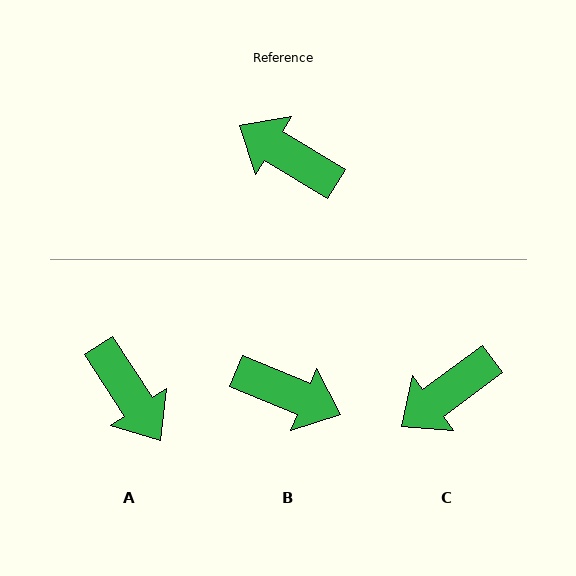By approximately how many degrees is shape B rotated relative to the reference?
Approximately 172 degrees clockwise.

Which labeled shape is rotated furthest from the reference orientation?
B, about 172 degrees away.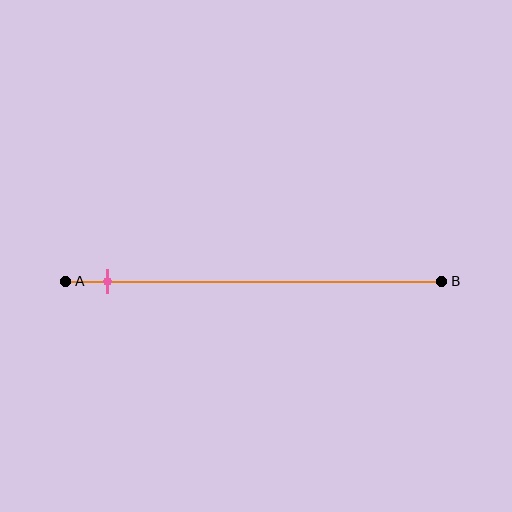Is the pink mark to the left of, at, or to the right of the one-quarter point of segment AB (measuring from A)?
The pink mark is to the left of the one-quarter point of segment AB.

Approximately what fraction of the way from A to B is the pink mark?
The pink mark is approximately 10% of the way from A to B.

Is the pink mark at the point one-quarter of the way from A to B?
No, the mark is at about 10% from A, not at the 25% one-quarter point.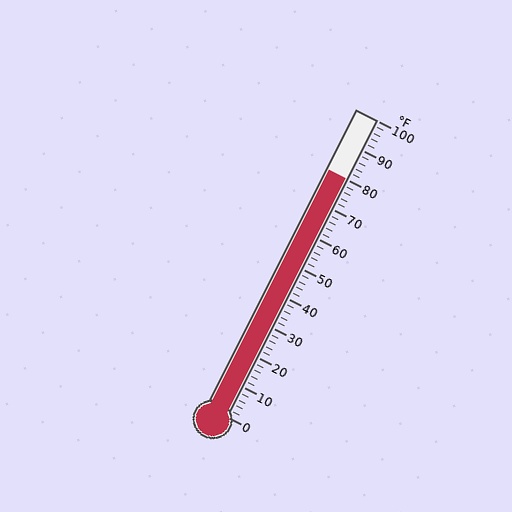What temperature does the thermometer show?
The thermometer shows approximately 80°F.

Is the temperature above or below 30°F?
The temperature is above 30°F.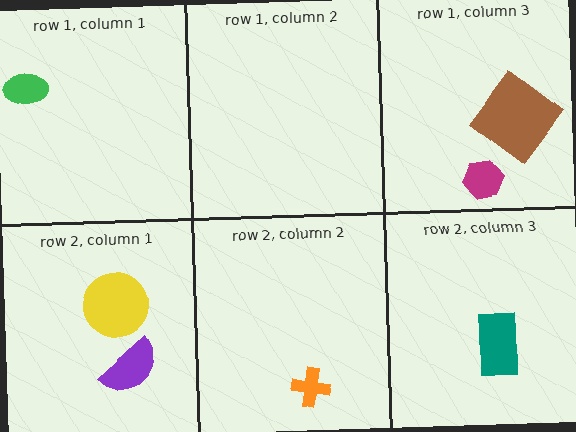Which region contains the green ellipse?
The row 1, column 1 region.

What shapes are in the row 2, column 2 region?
The orange cross.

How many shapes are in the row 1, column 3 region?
2.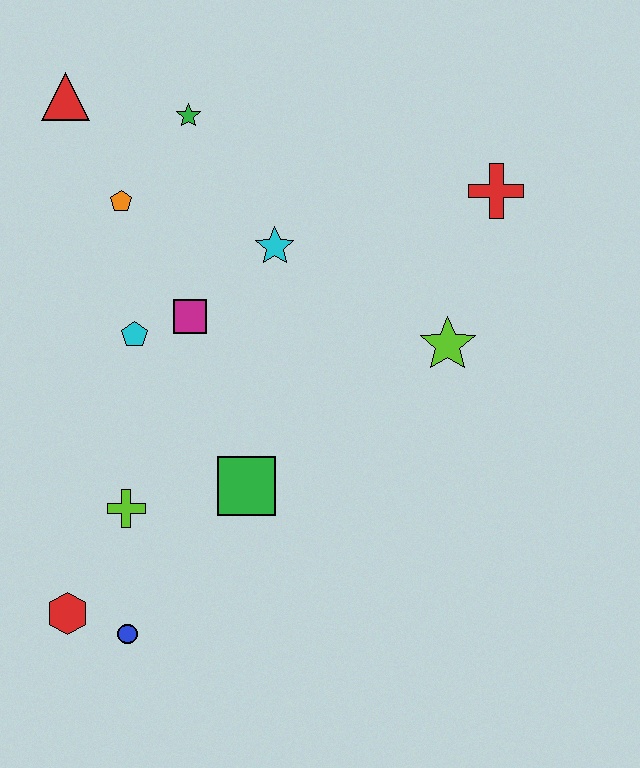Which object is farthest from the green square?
The red triangle is farthest from the green square.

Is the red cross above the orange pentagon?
Yes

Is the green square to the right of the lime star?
No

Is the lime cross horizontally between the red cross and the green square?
No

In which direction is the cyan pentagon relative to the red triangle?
The cyan pentagon is below the red triangle.